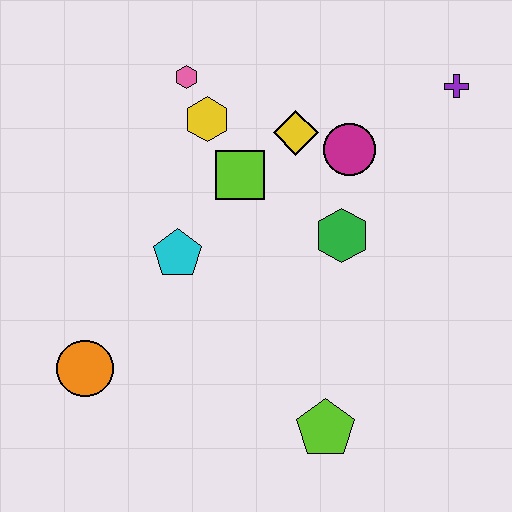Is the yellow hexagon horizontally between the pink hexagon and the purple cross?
Yes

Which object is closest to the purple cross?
The magenta circle is closest to the purple cross.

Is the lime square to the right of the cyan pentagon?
Yes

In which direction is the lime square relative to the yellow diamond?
The lime square is to the left of the yellow diamond.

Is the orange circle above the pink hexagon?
No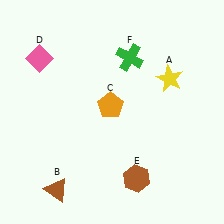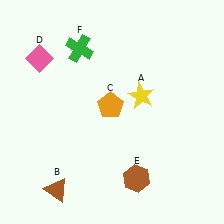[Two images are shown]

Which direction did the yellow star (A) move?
The yellow star (A) moved left.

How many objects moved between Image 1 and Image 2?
2 objects moved between the two images.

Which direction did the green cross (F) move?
The green cross (F) moved left.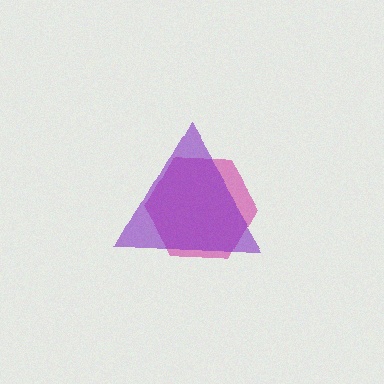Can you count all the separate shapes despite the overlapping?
Yes, there are 2 separate shapes.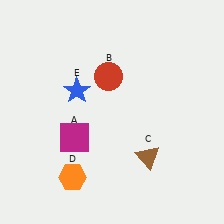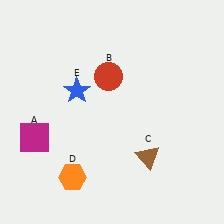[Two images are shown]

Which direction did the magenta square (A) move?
The magenta square (A) moved left.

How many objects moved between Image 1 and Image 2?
1 object moved between the two images.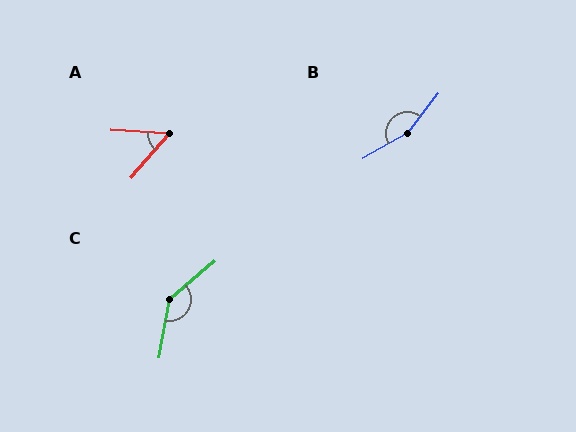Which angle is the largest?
B, at approximately 158 degrees.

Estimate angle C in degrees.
Approximately 140 degrees.